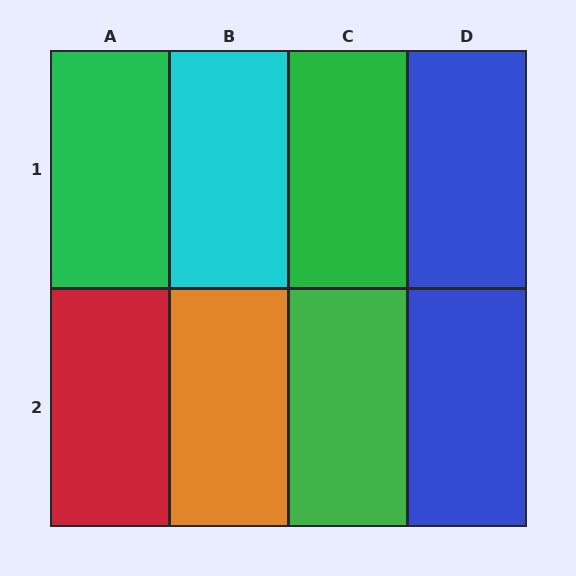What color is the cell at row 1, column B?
Cyan.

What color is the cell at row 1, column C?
Green.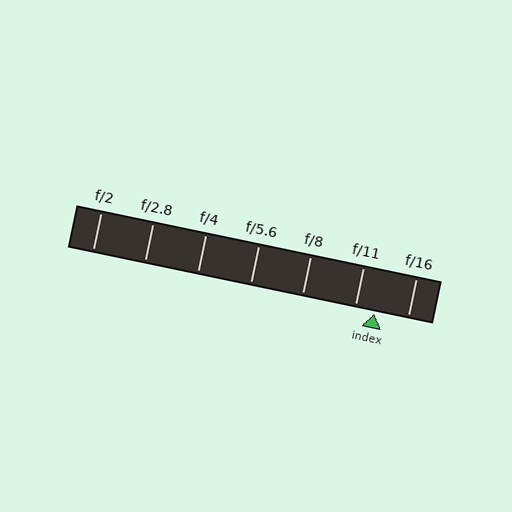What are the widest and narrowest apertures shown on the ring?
The widest aperture shown is f/2 and the narrowest is f/16.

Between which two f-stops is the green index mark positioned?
The index mark is between f/11 and f/16.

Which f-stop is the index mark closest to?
The index mark is closest to f/11.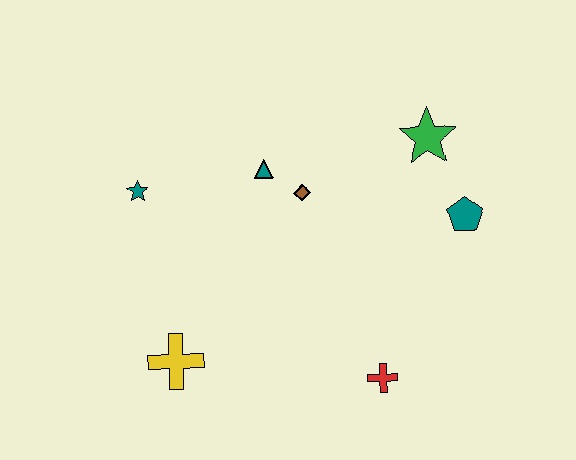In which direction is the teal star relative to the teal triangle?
The teal star is to the left of the teal triangle.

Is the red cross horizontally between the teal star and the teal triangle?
No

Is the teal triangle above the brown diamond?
Yes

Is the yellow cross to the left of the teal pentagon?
Yes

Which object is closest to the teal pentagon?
The green star is closest to the teal pentagon.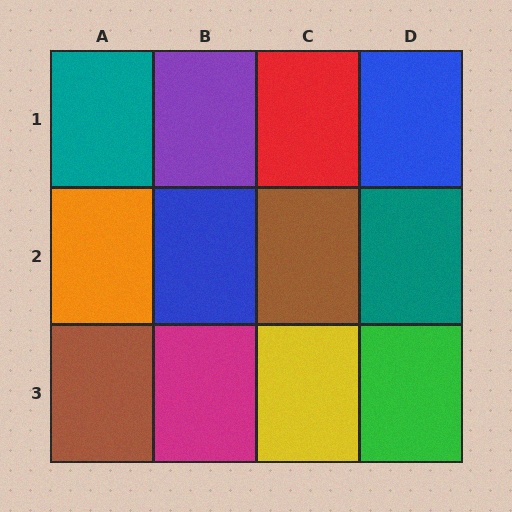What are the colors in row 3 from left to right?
Brown, magenta, yellow, green.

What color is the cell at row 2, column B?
Blue.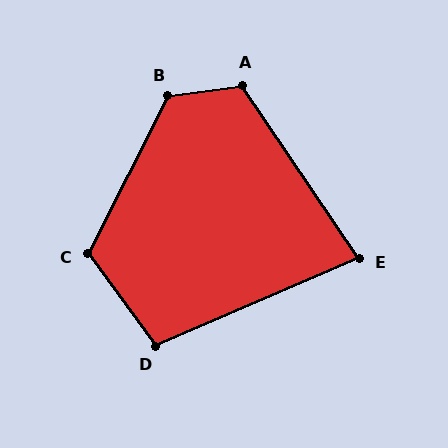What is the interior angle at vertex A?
Approximately 116 degrees (obtuse).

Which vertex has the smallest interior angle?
E, at approximately 79 degrees.